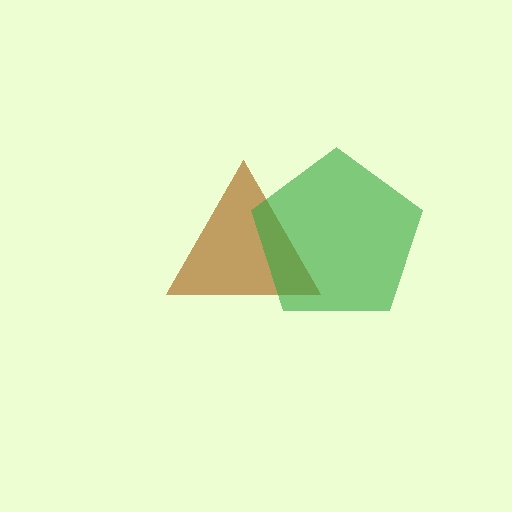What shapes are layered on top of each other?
The layered shapes are: a brown triangle, a green pentagon.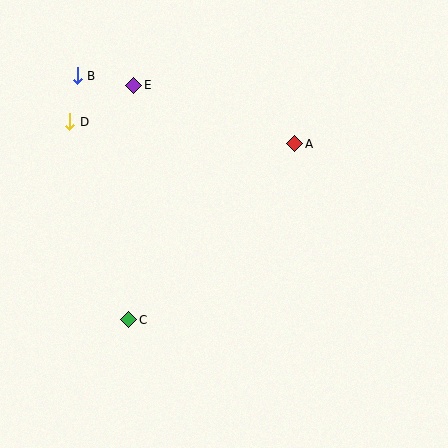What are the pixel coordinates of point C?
Point C is at (129, 320).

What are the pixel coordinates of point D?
Point D is at (70, 122).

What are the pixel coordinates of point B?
Point B is at (77, 76).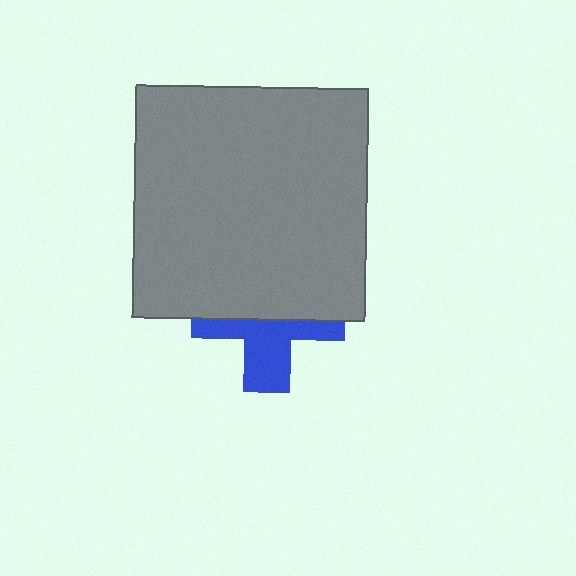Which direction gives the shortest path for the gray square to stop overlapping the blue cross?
Moving up gives the shortest separation.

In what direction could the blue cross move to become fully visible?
The blue cross could move down. That would shift it out from behind the gray square entirely.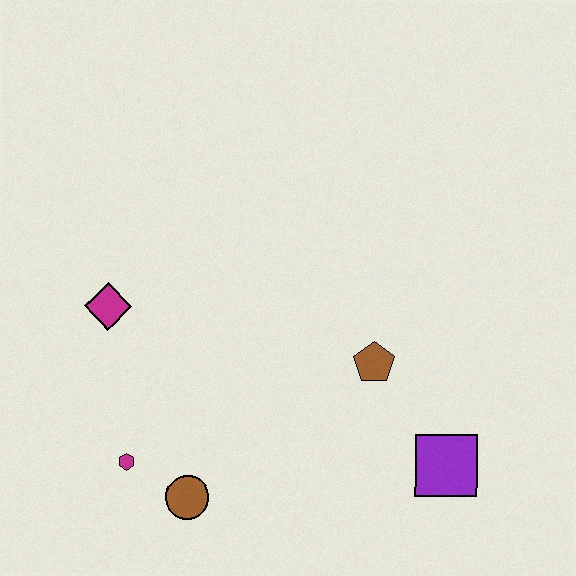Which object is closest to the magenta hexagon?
The brown circle is closest to the magenta hexagon.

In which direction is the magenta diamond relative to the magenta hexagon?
The magenta diamond is above the magenta hexagon.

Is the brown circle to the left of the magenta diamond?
No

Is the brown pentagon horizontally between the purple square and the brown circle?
Yes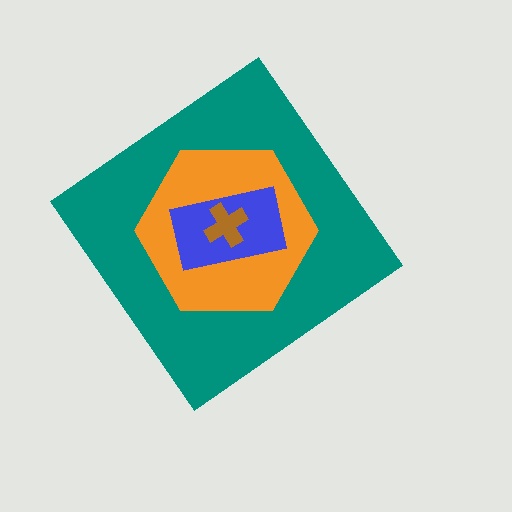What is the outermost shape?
The teal diamond.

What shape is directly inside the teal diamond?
The orange hexagon.